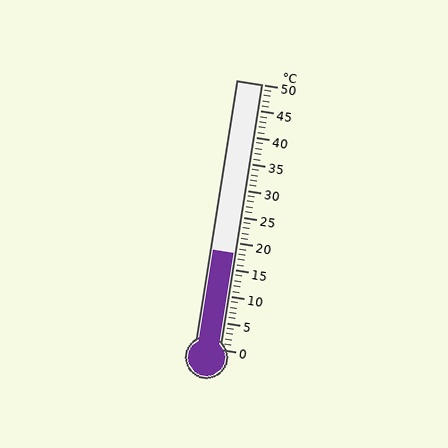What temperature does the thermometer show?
The thermometer shows approximately 18°C.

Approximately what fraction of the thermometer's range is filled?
The thermometer is filled to approximately 35% of its range.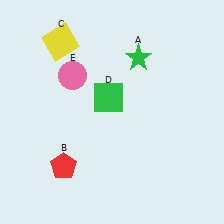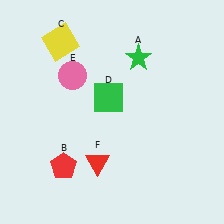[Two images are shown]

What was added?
A red triangle (F) was added in Image 2.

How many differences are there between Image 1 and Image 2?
There is 1 difference between the two images.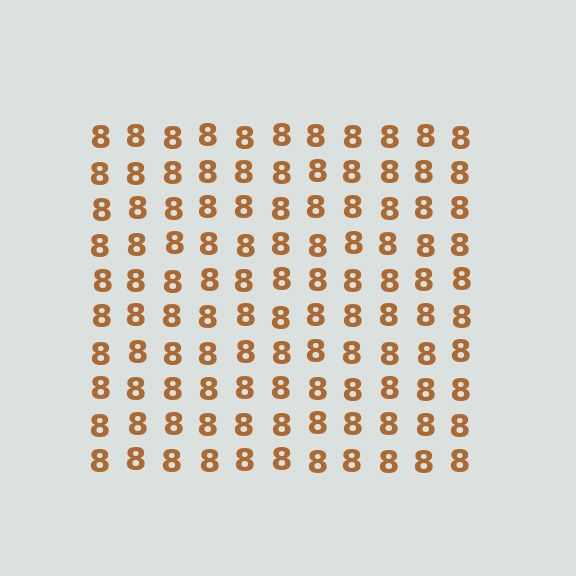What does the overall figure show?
The overall figure shows a square.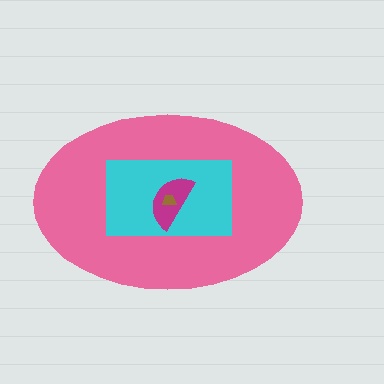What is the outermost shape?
The pink ellipse.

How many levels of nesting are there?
4.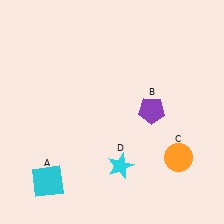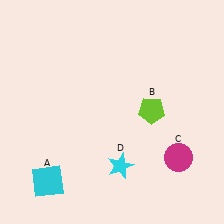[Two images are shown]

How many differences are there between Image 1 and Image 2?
There are 2 differences between the two images.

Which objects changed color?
B changed from purple to lime. C changed from orange to magenta.